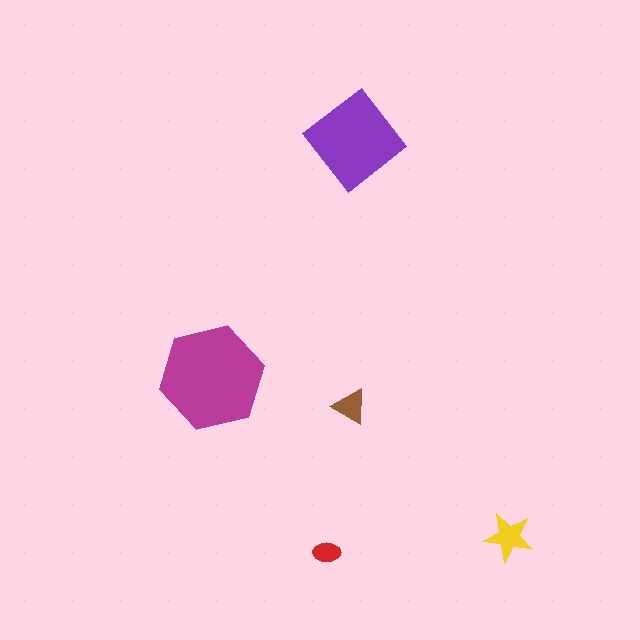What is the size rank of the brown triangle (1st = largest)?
4th.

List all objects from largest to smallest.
The magenta hexagon, the purple diamond, the yellow star, the brown triangle, the red ellipse.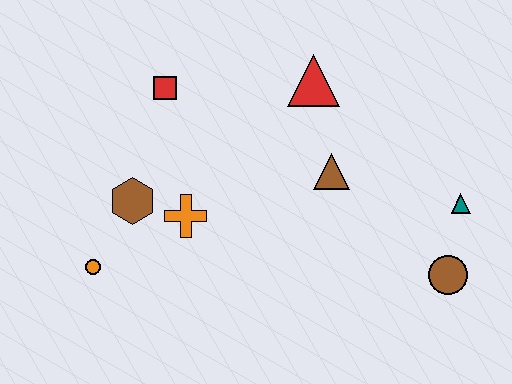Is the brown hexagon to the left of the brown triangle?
Yes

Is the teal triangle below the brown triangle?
Yes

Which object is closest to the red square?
The brown hexagon is closest to the red square.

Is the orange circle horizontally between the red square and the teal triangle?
No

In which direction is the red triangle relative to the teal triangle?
The red triangle is to the left of the teal triangle.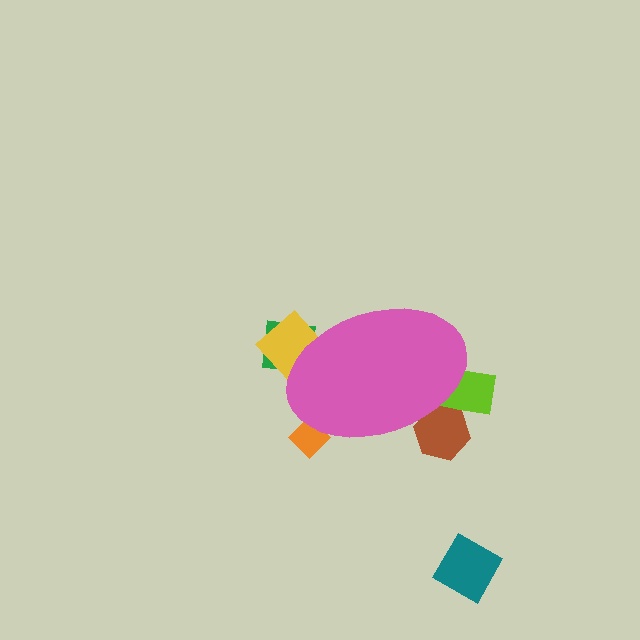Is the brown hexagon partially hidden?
Yes, the brown hexagon is partially hidden behind the pink ellipse.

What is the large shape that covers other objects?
A pink ellipse.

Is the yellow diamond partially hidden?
Yes, the yellow diamond is partially hidden behind the pink ellipse.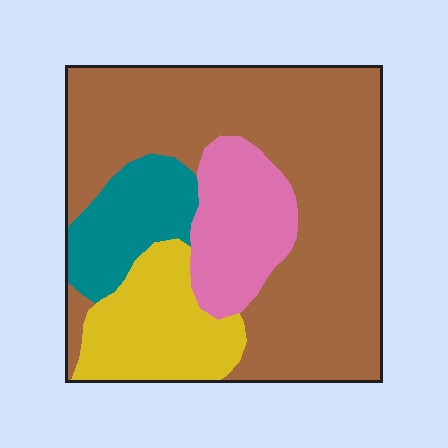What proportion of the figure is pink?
Pink takes up about one eighth (1/8) of the figure.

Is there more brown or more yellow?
Brown.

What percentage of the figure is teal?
Teal takes up about one eighth (1/8) of the figure.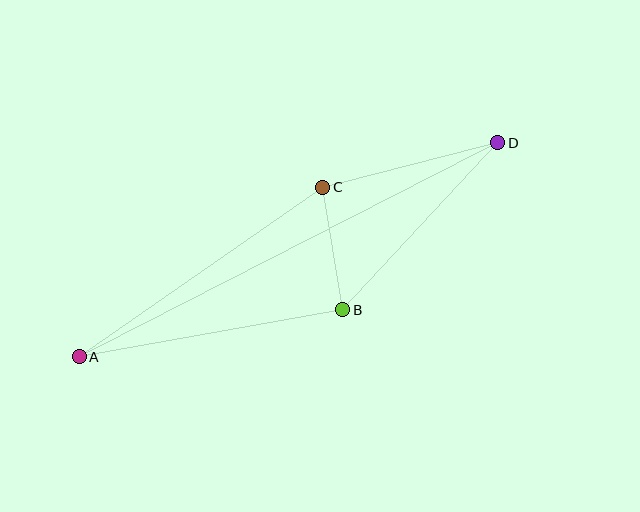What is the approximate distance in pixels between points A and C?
The distance between A and C is approximately 297 pixels.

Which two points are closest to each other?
Points B and C are closest to each other.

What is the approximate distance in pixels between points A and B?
The distance between A and B is approximately 267 pixels.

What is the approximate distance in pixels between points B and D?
The distance between B and D is approximately 228 pixels.